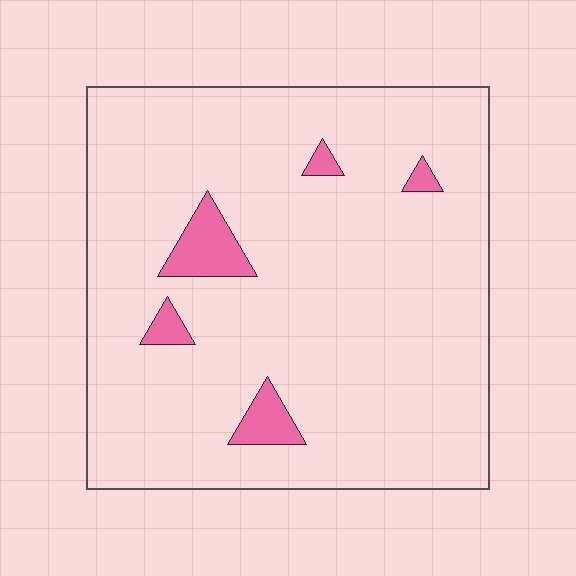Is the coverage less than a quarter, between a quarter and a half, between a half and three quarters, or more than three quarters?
Less than a quarter.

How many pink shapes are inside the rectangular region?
5.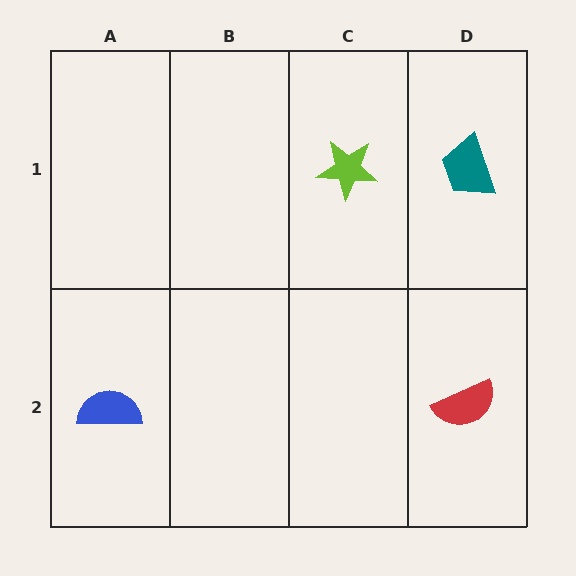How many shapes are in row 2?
2 shapes.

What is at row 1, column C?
A lime star.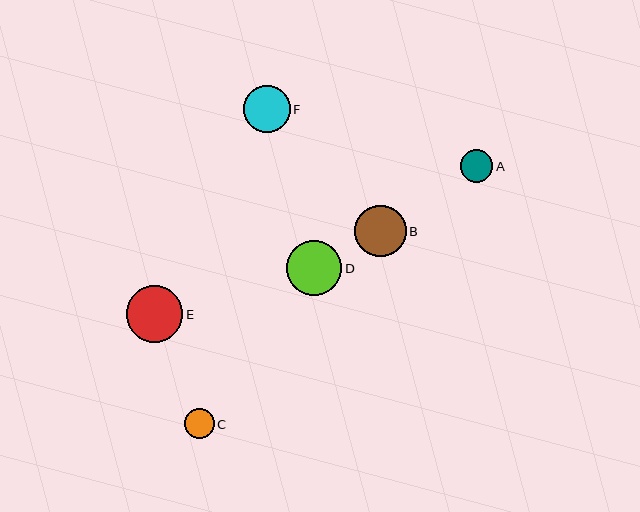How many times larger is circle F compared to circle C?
Circle F is approximately 1.6 times the size of circle C.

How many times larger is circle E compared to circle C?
Circle E is approximately 1.9 times the size of circle C.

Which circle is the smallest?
Circle C is the smallest with a size of approximately 30 pixels.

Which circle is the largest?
Circle E is the largest with a size of approximately 56 pixels.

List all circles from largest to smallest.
From largest to smallest: E, D, B, F, A, C.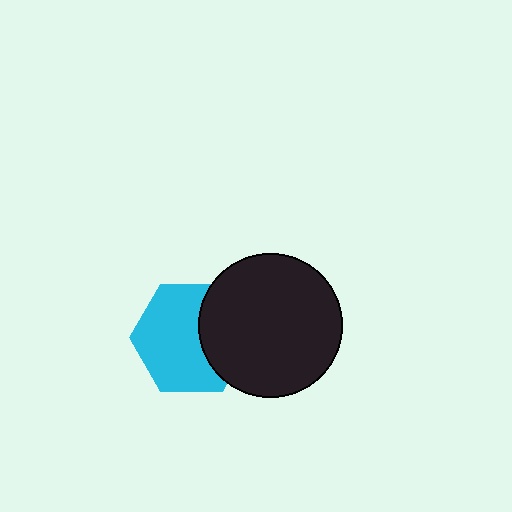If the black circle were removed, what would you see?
You would see the complete cyan hexagon.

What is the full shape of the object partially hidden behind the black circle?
The partially hidden object is a cyan hexagon.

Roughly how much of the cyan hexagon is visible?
Most of it is visible (roughly 66%).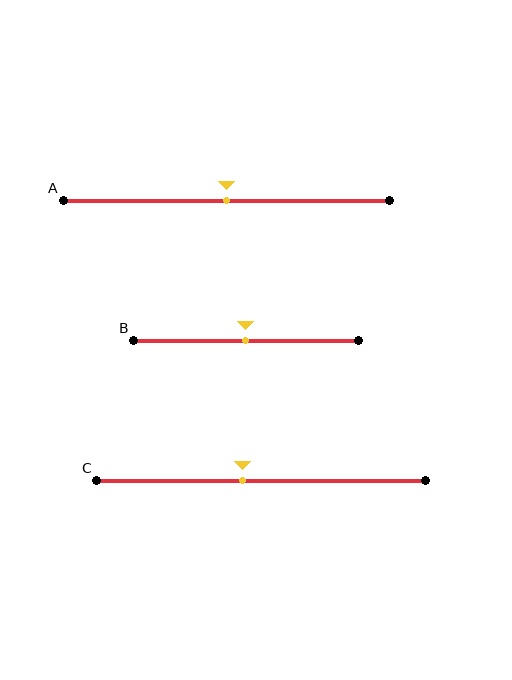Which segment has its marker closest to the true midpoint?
Segment A has its marker closest to the true midpoint.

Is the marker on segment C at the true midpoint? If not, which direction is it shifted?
No, the marker on segment C is shifted to the left by about 6% of the segment length.